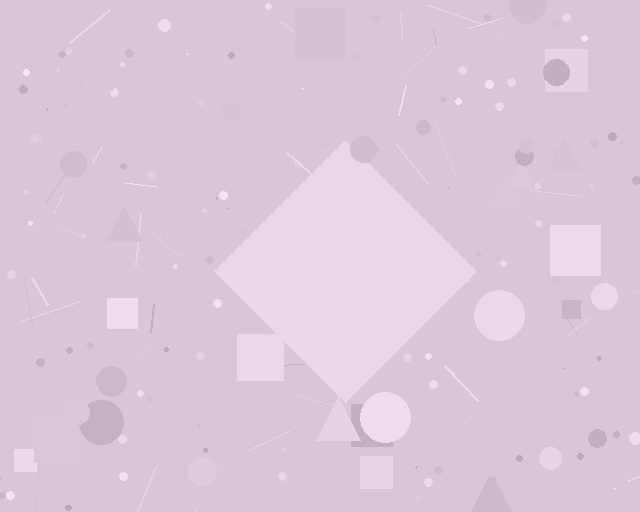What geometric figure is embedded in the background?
A diamond is embedded in the background.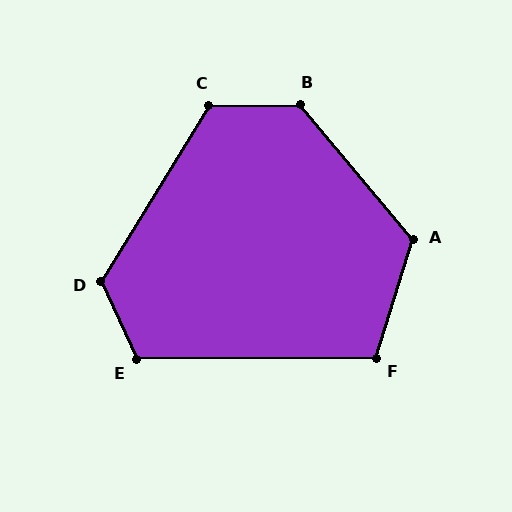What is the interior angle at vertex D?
Approximately 123 degrees (obtuse).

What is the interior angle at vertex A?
Approximately 123 degrees (obtuse).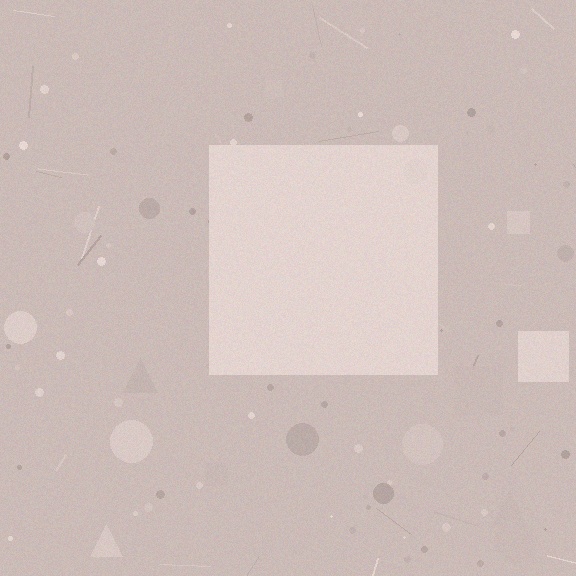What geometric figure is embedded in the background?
A square is embedded in the background.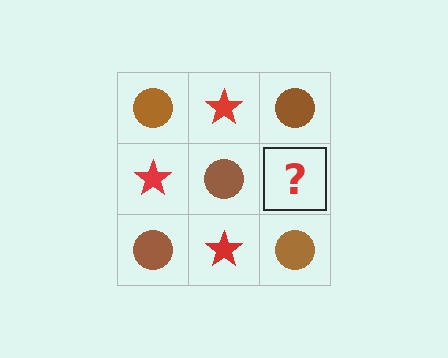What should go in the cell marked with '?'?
The missing cell should contain a red star.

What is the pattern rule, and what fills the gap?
The rule is that it alternates brown circle and red star in a checkerboard pattern. The gap should be filled with a red star.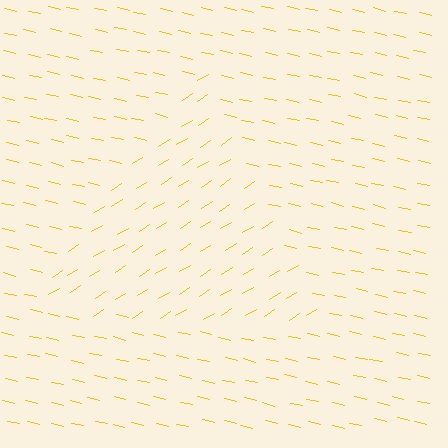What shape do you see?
I see a triangle.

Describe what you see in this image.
The image is filled with small yellow line segments. A triangle region in the image has lines oriented differently from the surrounding lines, creating a visible texture boundary.